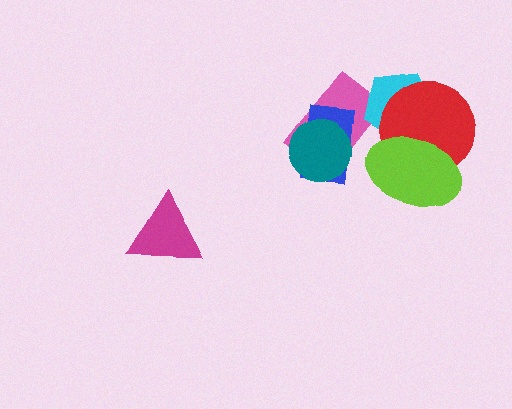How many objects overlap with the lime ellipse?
2 objects overlap with the lime ellipse.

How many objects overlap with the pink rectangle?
3 objects overlap with the pink rectangle.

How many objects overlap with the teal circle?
2 objects overlap with the teal circle.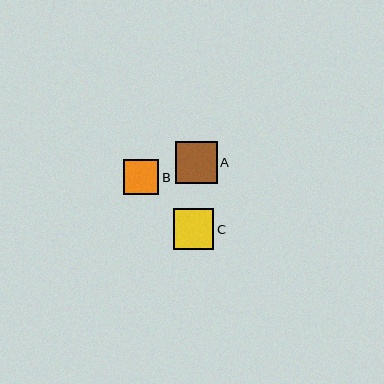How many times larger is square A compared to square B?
Square A is approximately 1.2 times the size of square B.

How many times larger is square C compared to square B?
Square C is approximately 1.2 times the size of square B.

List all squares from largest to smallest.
From largest to smallest: A, C, B.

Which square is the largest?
Square A is the largest with a size of approximately 42 pixels.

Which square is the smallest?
Square B is the smallest with a size of approximately 35 pixels.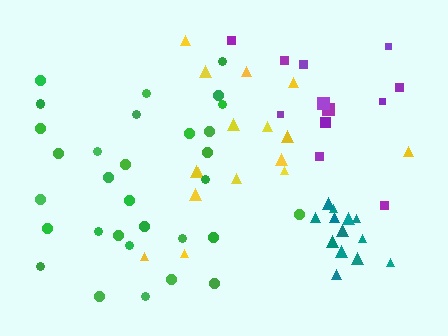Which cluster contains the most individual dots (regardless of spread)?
Green (32).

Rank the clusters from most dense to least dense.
teal, green, purple, yellow.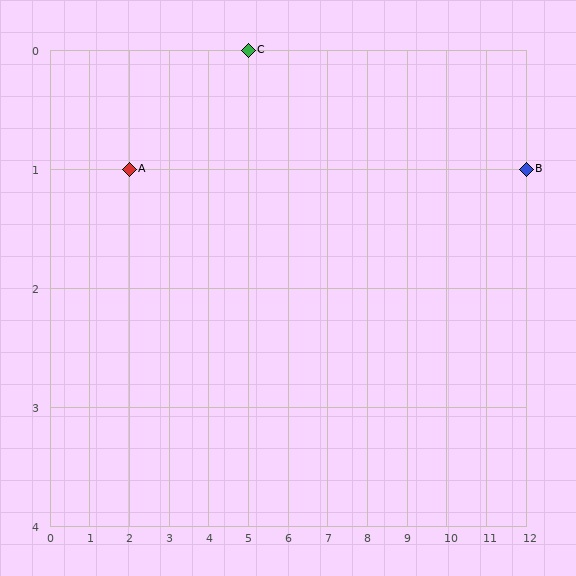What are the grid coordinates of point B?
Point B is at grid coordinates (12, 1).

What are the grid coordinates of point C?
Point C is at grid coordinates (5, 0).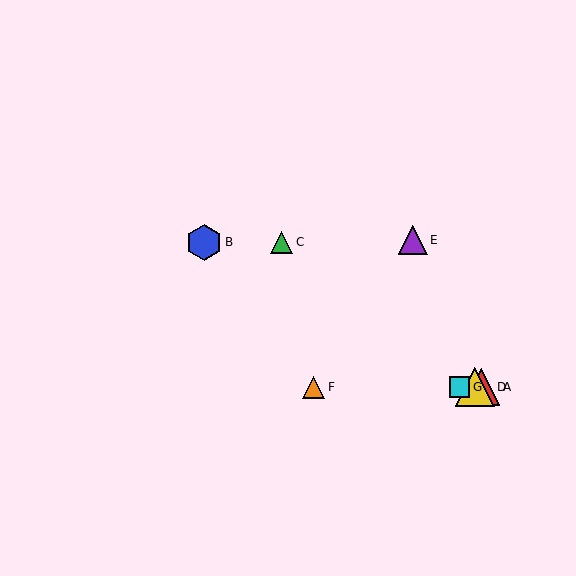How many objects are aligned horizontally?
4 objects (A, D, F, G) are aligned horizontally.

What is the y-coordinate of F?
Object F is at y≈387.